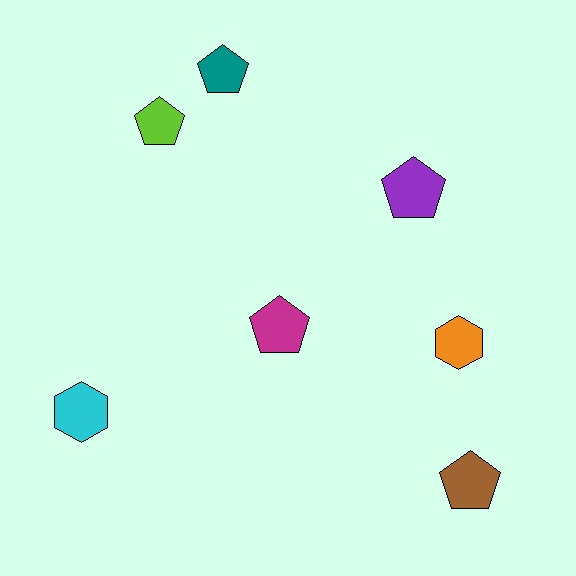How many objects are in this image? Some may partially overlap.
There are 7 objects.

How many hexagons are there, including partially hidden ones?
There are 2 hexagons.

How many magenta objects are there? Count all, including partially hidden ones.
There is 1 magenta object.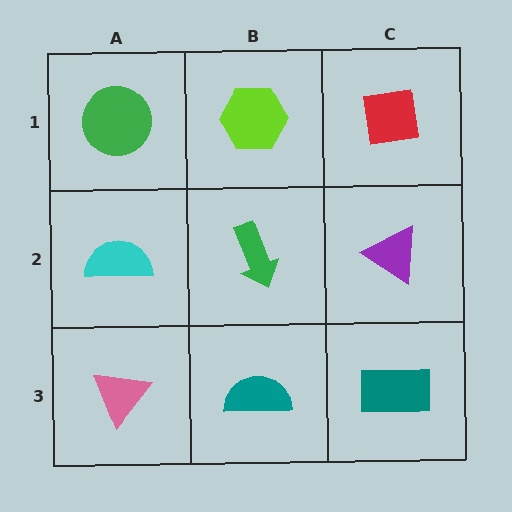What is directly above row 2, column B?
A lime hexagon.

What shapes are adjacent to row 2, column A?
A green circle (row 1, column A), a pink triangle (row 3, column A), a green arrow (row 2, column B).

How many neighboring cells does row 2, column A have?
3.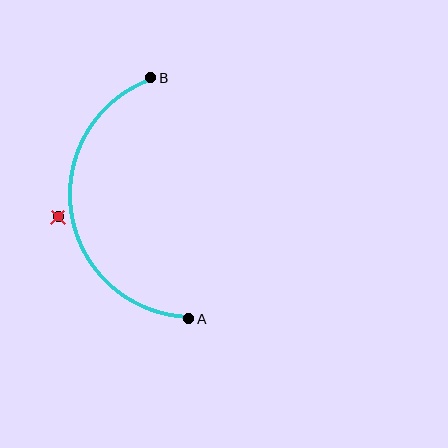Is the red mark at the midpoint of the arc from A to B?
No — the red mark does not lie on the arc at all. It sits slightly outside the curve.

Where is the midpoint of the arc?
The arc midpoint is the point on the curve farthest from the straight line joining A and B. It sits to the left of that line.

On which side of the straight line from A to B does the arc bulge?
The arc bulges to the left of the straight line connecting A and B.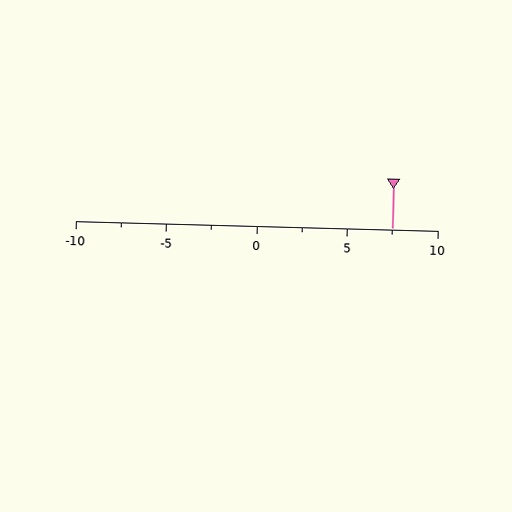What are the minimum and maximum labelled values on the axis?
The axis runs from -10 to 10.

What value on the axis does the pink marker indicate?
The marker indicates approximately 7.5.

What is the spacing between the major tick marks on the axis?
The major ticks are spaced 5 apart.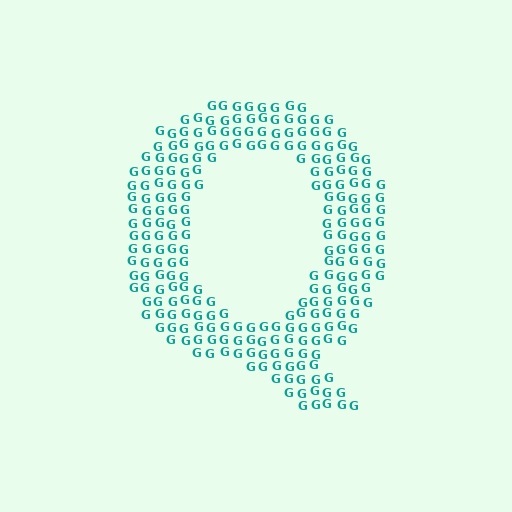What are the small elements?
The small elements are letter G's.